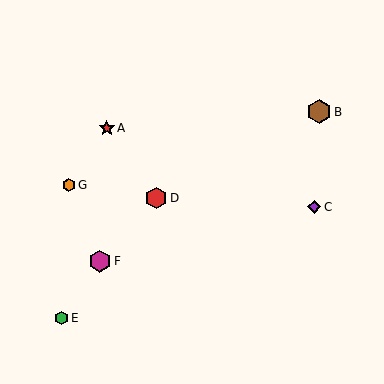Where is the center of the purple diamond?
The center of the purple diamond is at (314, 207).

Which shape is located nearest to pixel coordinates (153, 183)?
The red hexagon (labeled D) at (156, 198) is nearest to that location.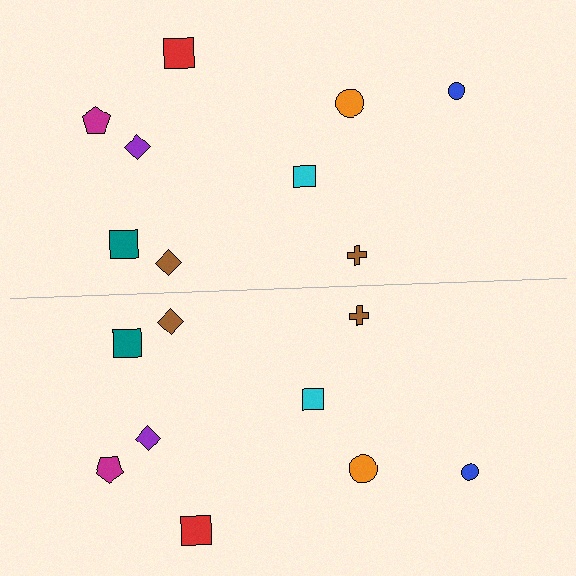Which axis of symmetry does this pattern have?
The pattern has a horizontal axis of symmetry running through the center of the image.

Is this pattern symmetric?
Yes, this pattern has bilateral (reflection) symmetry.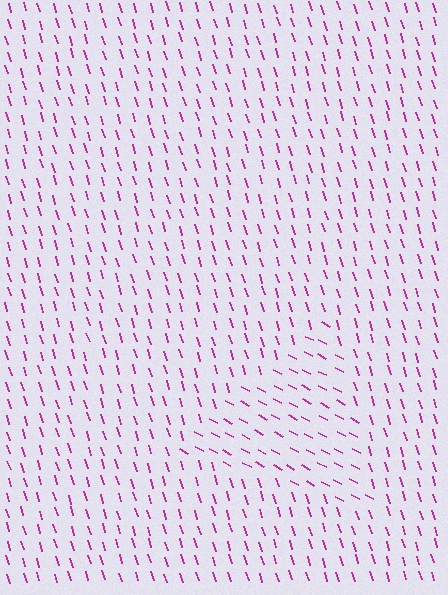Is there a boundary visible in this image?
Yes, there is a texture boundary formed by a change in line orientation.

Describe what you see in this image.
The image is filled with small magenta line segments. A triangle region in the image has lines oriented differently from the surrounding lines, creating a visible texture boundary.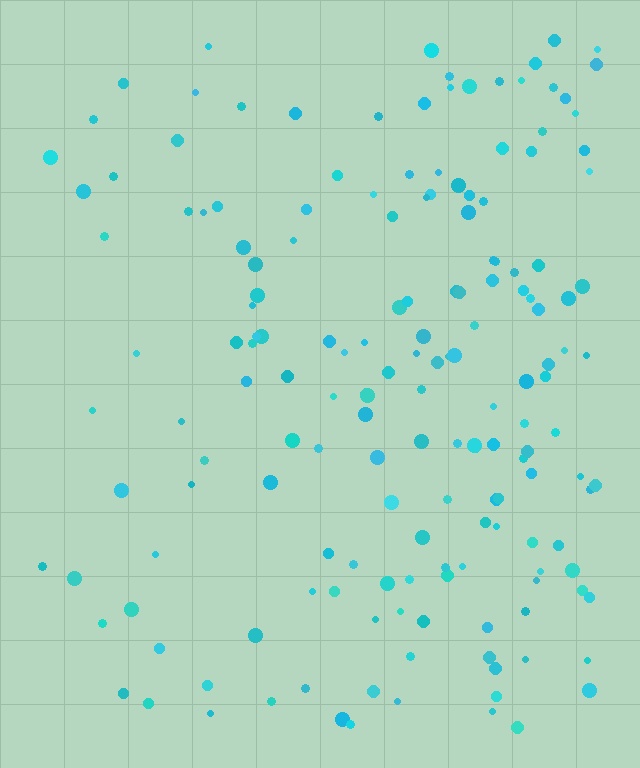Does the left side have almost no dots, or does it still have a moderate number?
Still a moderate number, just noticeably fewer than the right.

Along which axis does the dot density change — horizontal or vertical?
Horizontal.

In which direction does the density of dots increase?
From left to right, with the right side densest.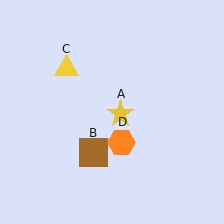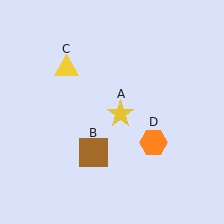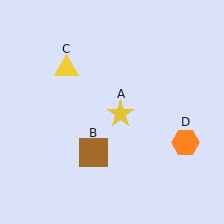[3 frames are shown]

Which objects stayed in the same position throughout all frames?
Yellow star (object A) and brown square (object B) and yellow triangle (object C) remained stationary.